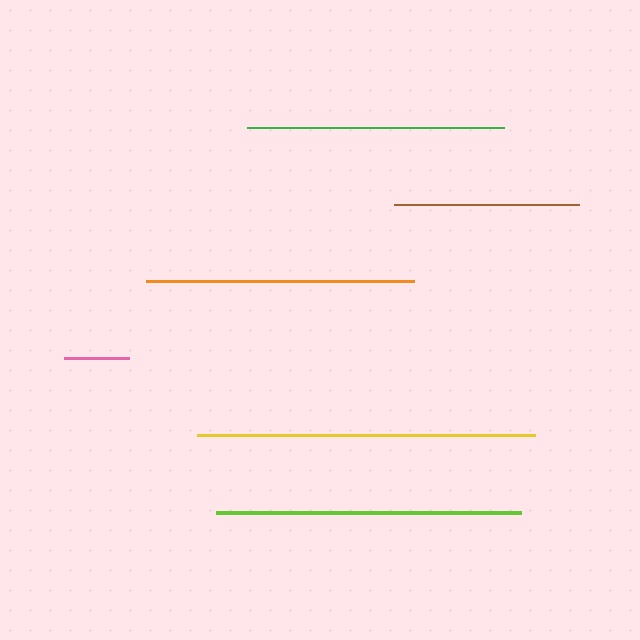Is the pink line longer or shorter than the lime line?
The lime line is longer than the pink line.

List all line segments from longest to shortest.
From longest to shortest: yellow, lime, orange, green, brown, pink.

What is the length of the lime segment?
The lime segment is approximately 305 pixels long.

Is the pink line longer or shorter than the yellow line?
The yellow line is longer than the pink line.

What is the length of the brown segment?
The brown segment is approximately 185 pixels long.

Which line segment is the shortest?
The pink line is the shortest at approximately 65 pixels.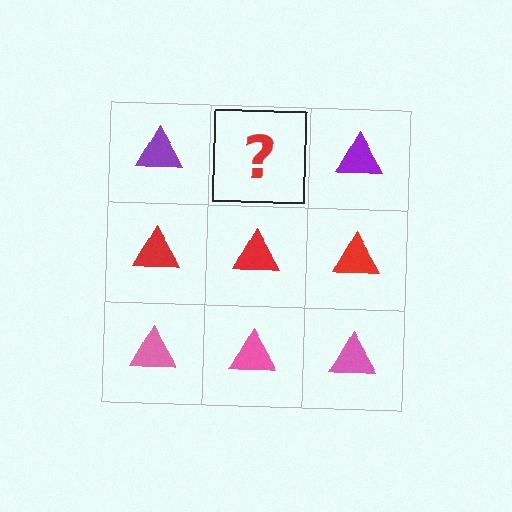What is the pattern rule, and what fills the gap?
The rule is that each row has a consistent color. The gap should be filled with a purple triangle.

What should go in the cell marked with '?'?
The missing cell should contain a purple triangle.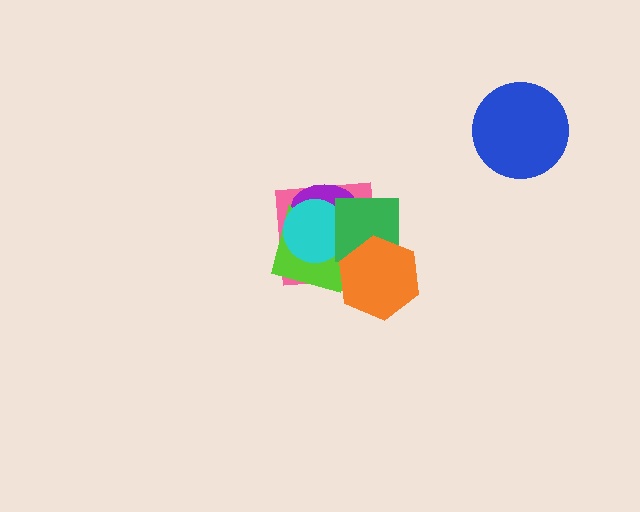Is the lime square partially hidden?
Yes, it is partially covered by another shape.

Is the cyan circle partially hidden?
Yes, it is partially covered by another shape.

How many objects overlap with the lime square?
5 objects overlap with the lime square.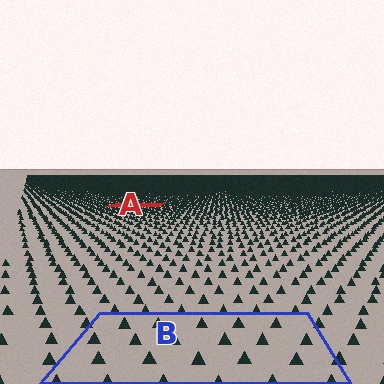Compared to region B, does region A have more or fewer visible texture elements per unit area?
Region A has more texture elements per unit area — they are packed more densely because it is farther away.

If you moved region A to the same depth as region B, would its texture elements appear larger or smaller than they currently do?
They would appear larger. At a closer depth, the same texture elements are projected at a bigger on-screen size.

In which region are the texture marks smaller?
The texture marks are smaller in region A, because it is farther away.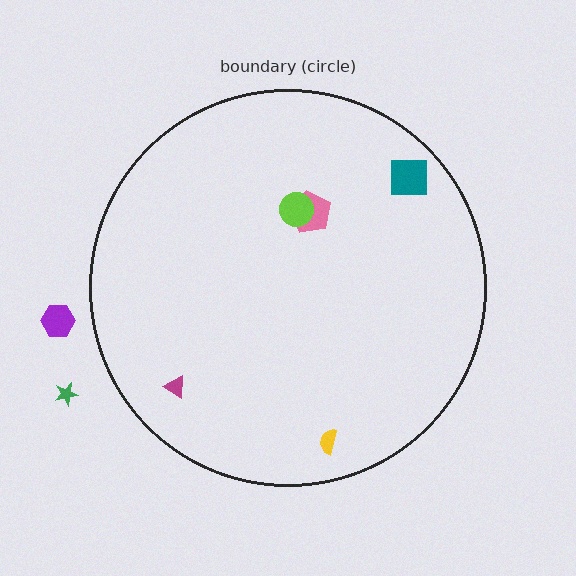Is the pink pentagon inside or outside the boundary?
Inside.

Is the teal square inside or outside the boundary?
Inside.